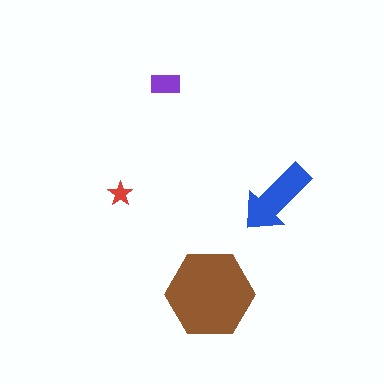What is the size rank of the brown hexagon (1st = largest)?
1st.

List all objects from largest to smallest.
The brown hexagon, the blue arrow, the purple rectangle, the red star.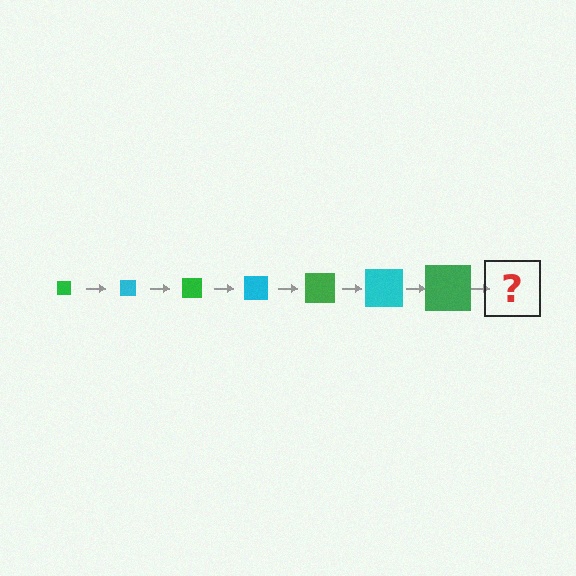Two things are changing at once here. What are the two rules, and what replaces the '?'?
The two rules are that the square grows larger each step and the color cycles through green and cyan. The '?' should be a cyan square, larger than the previous one.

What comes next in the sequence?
The next element should be a cyan square, larger than the previous one.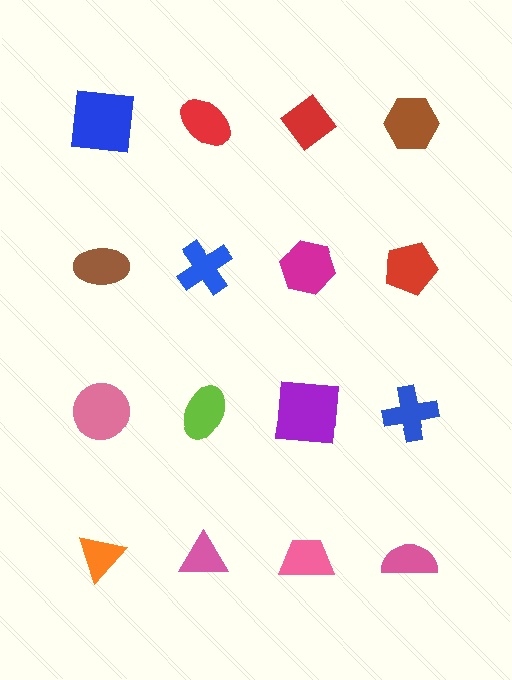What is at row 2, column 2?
A blue cross.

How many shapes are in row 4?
4 shapes.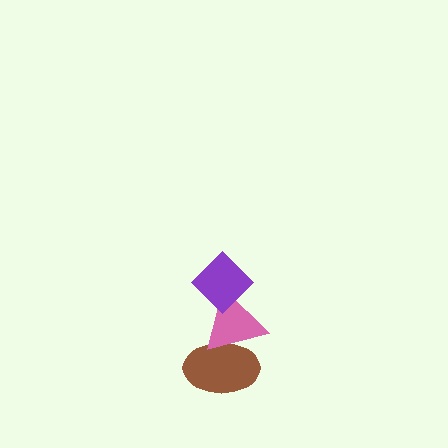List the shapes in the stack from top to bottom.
From top to bottom: the purple diamond, the pink triangle, the brown ellipse.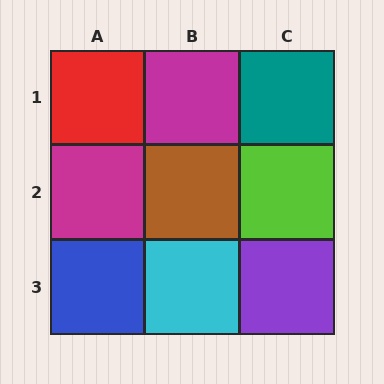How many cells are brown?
1 cell is brown.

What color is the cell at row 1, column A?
Red.